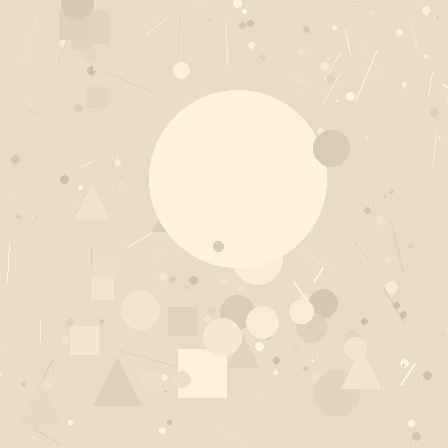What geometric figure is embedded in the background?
A circle is embedded in the background.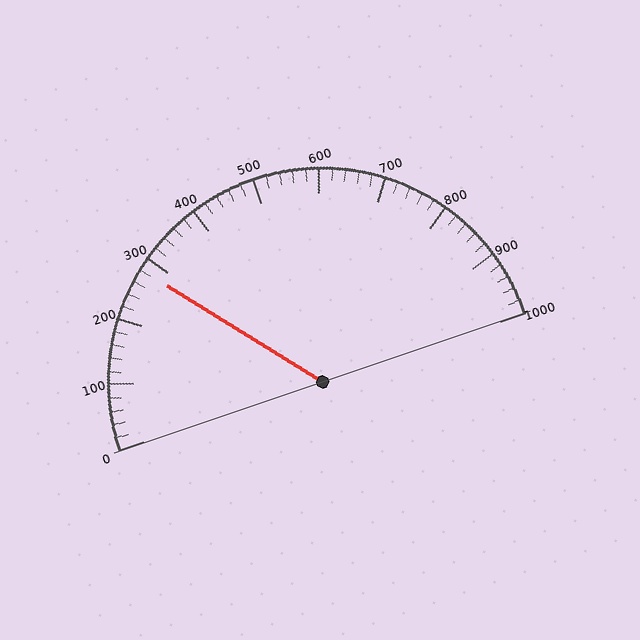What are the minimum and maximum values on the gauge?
The gauge ranges from 0 to 1000.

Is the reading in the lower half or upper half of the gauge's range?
The reading is in the lower half of the range (0 to 1000).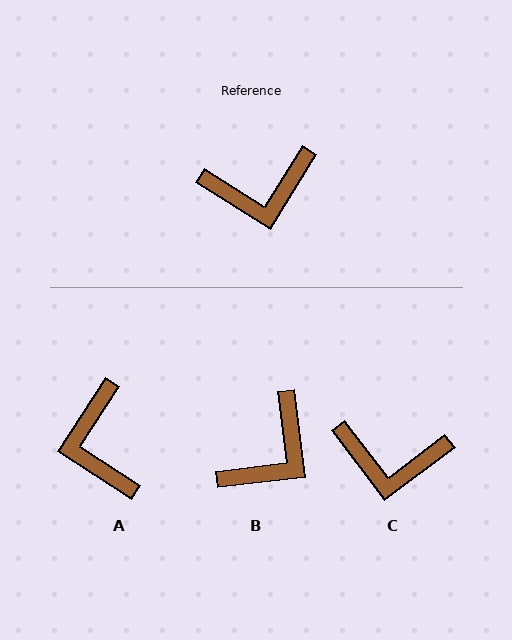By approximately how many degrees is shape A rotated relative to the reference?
Approximately 91 degrees clockwise.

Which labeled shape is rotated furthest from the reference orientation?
A, about 91 degrees away.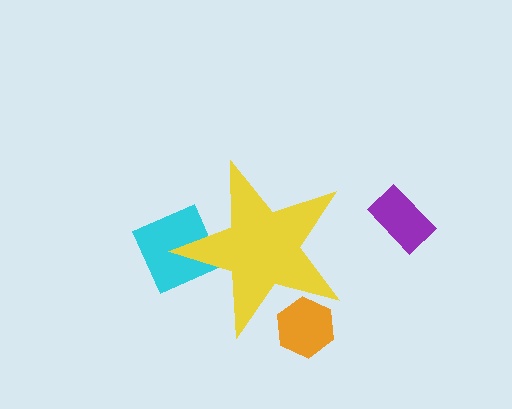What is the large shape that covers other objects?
A yellow star.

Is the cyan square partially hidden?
Yes, the cyan square is partially hidden behind the yellow star.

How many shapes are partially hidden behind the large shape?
2 shapes are partially hidden.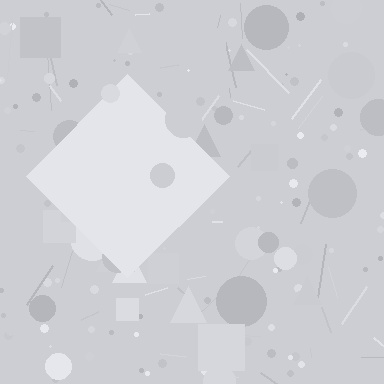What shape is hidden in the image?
A diamond is hidden in the image.